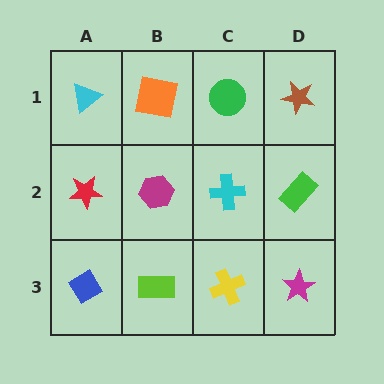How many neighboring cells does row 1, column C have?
3.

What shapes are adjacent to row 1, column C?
A cyan cross (row 2, column C), an orange square (row 1, column B), a brown star (row 1, column D).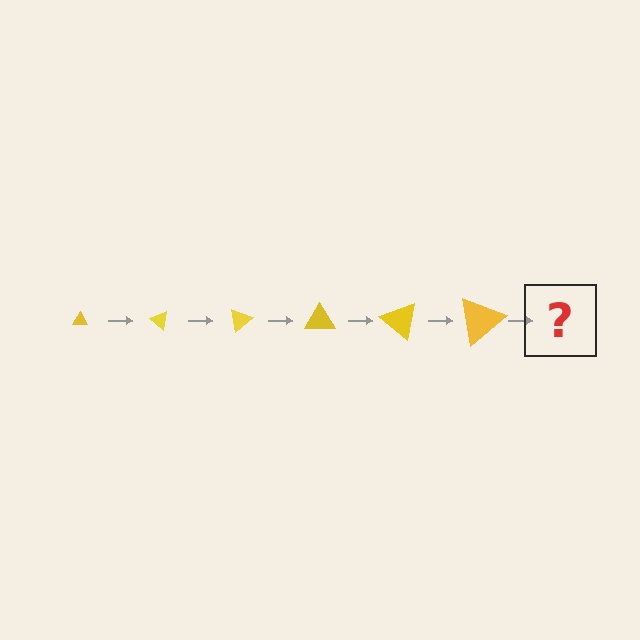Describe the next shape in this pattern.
It should be a triangle, larger than the previous one and rotated 240 degrees from the start.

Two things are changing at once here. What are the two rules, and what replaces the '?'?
The two rules are that the triangle grows larger each step and it rotates 40 degrees each step. The '?' should be a triangle, larger than the previous one and rotated 240 degrees from the start.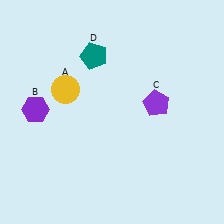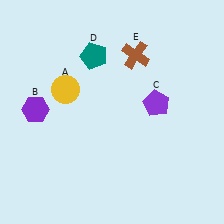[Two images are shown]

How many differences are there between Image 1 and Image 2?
There is 1 difference between the two images.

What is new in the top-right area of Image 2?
A brown cross (E) was added in the top-right area of Image 2.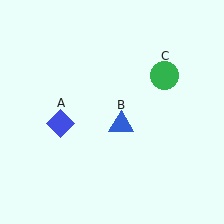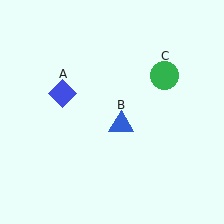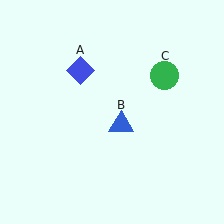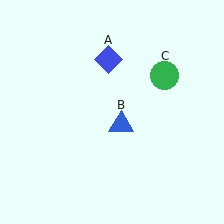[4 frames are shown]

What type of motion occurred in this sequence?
The blue diamond (object A) rotated clockwise around the center of the scene.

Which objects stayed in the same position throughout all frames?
Blue triangle (object B) and green circle (object C) remained stationary.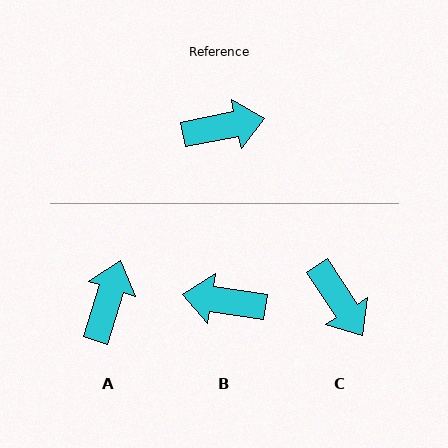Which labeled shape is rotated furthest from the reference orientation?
B, about 160 degrees away.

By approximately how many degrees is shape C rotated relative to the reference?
Approximately 68 degrees clockwise.